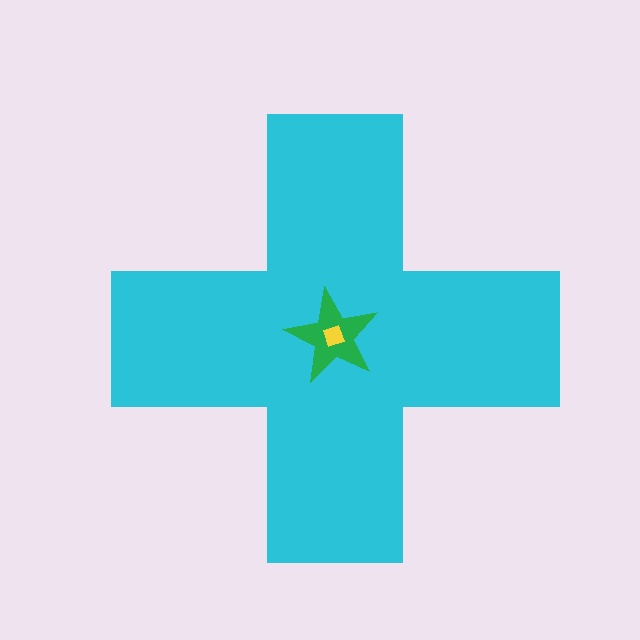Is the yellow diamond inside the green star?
Yes.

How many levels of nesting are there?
3.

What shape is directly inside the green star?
The yellow diamond.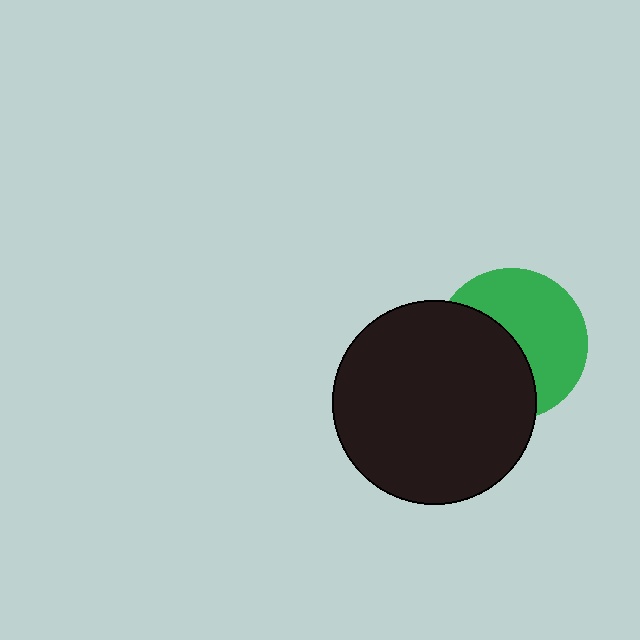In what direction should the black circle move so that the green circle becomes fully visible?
The black circle should move left. That is the shortest direction to clear the overlap and leave the green circle fully visible.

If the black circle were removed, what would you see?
You would see the complete green circle.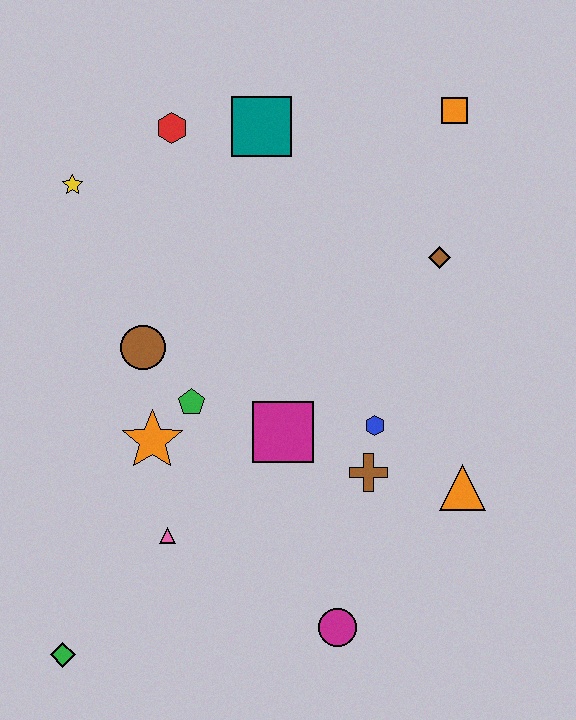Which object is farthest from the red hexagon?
The green diamond is farthest from the red hexagon.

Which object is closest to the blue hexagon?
The brown cross is closest to the blue hexagon.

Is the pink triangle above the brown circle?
No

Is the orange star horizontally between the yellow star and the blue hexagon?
Yes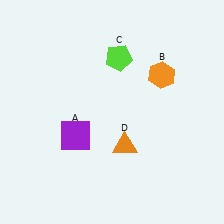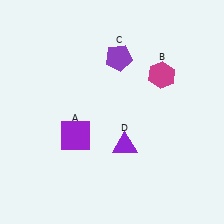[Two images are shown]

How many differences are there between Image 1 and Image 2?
There are 3 differences between the two images.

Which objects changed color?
B changed from orange to magenta. C changed from lime to purple. D changed from orange to purple.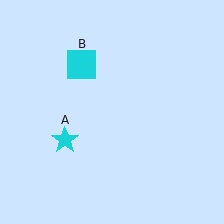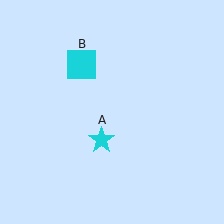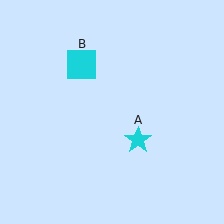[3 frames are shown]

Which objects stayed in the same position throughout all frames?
Cyan square (object B) remained stationary.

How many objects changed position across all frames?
1 object changed position: cyan star (object A).